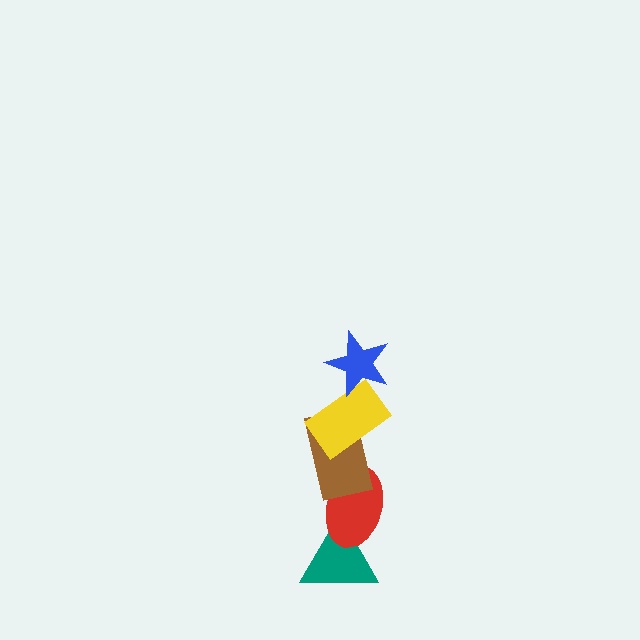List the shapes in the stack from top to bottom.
From top to bottom: the blue star, the yellow rectangle, the brown rectangle, the red ellipse, the teal triangle.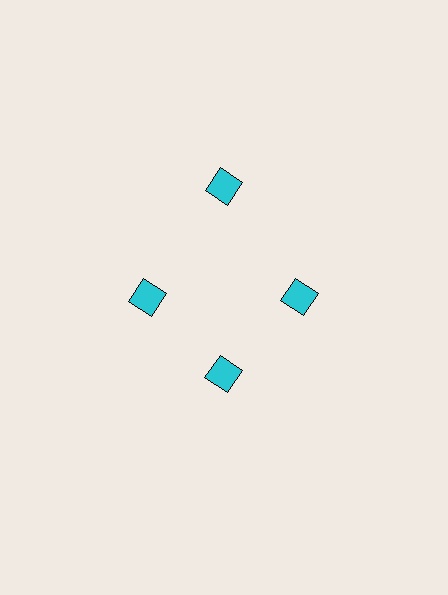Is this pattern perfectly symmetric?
No. The 4 cyan diamonds are arranged in a ring, but one element near the 12 o'clock position is pushed outward from the center, breaking the 4-fold rotational symmetry.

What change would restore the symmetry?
The symmetry would be restored by moving it inward, back onto the ring so that all 4 diamonds sit at equal angles and equal distance from the center.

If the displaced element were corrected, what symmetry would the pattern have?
It would have 4-fold rotational symmetry — the pattern would map onto itself every 90 degrees.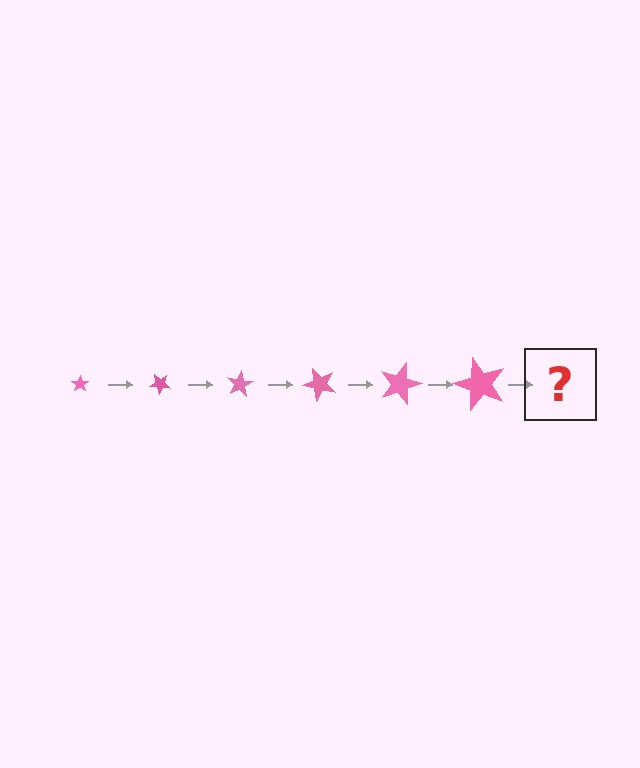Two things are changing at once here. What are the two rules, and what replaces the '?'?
The two rules are that the star grows larger each step and it rotates 40 degrees each step. The '?' should be a star, larger than the previous one and rotated 240 degrees from the start.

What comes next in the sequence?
The next element should be a star, larger than the previous one and rotated 240 degrees from the start.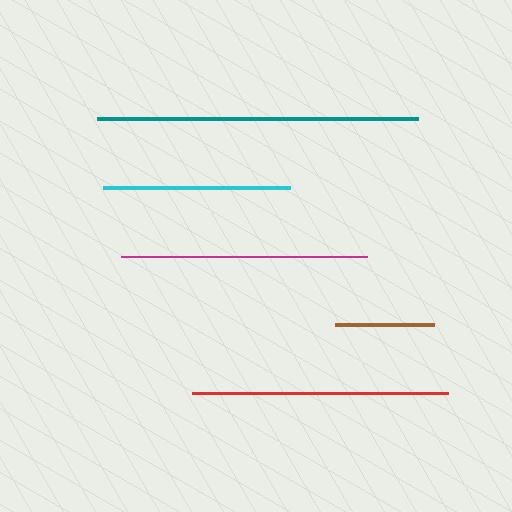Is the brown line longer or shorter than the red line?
The red line is longer than the brown line.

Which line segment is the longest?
The teal line is the longest at approximately 321 pixels.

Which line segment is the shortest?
The brown line is the shortest at approximately 99 pixels.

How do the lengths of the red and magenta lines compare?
The red and magenta lines are approximately the same length.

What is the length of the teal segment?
The teal segment is approximately 321 pixels long.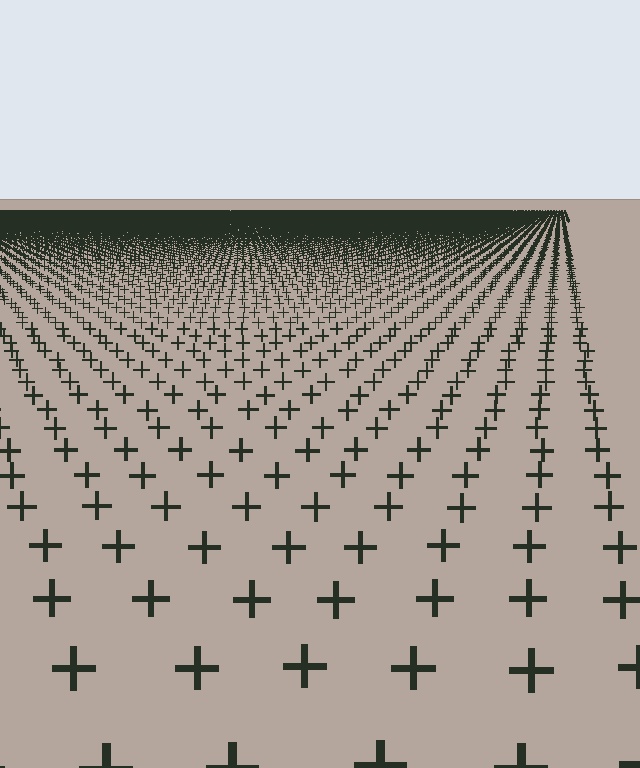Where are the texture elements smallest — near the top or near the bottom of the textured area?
Near the top.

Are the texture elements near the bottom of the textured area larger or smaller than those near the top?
Larger. Near the bottom, elements are closer to the viewer and appear at a bigger on-screen size.